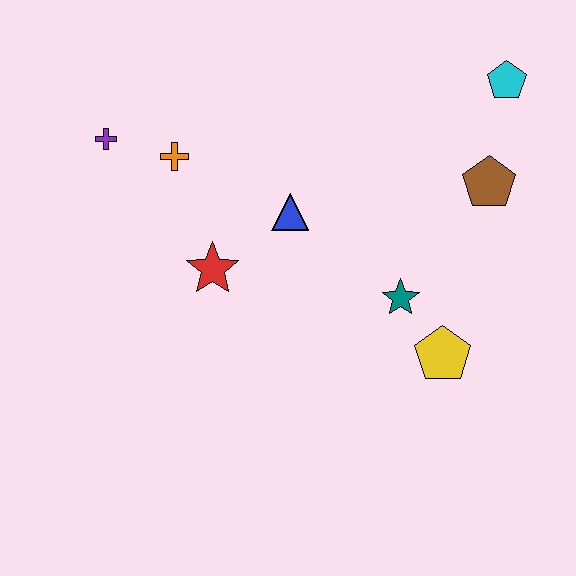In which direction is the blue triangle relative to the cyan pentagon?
The blue triangle is to the left of the cyan pentagon.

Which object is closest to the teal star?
The yellow pentagon is closest to the teal star.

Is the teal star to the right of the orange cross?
Yes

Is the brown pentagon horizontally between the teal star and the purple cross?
No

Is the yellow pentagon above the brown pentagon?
No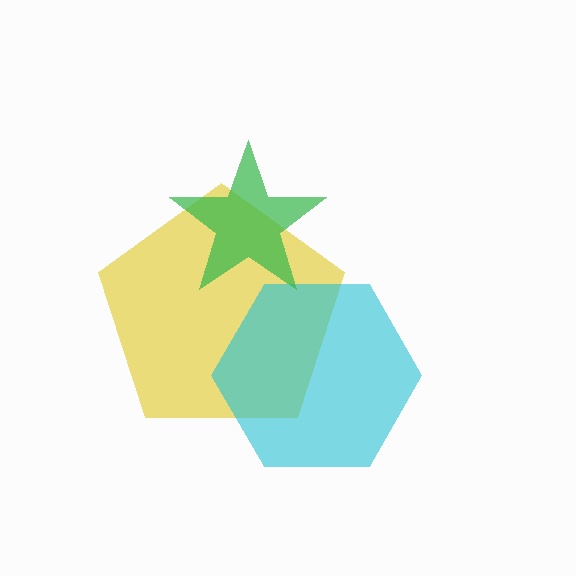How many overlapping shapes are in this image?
There are 3 overlapping shapes in the image.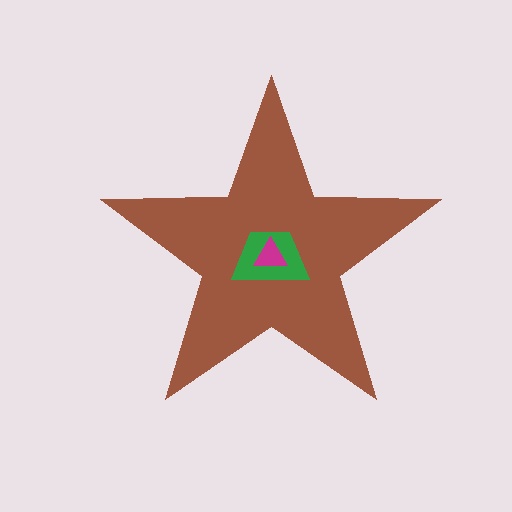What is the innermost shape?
The magenta triangle.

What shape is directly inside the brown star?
The green trapezoid.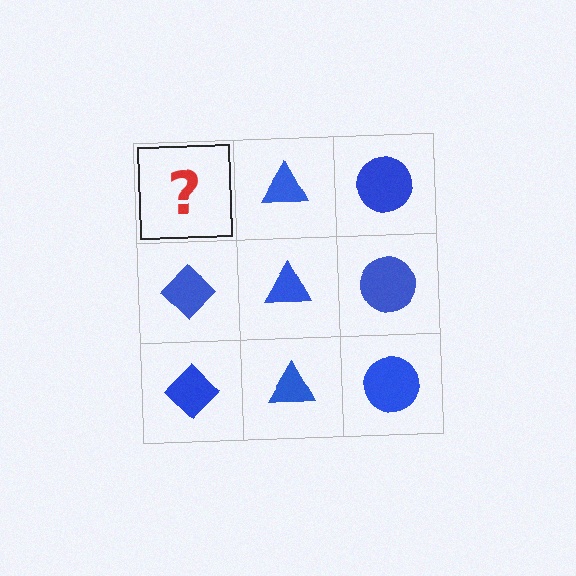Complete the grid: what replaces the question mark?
The question mark should be replaced with a blue diamond.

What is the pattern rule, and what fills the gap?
The rule is that each column has a consistent shape. The gap should be filled with a blue diamond.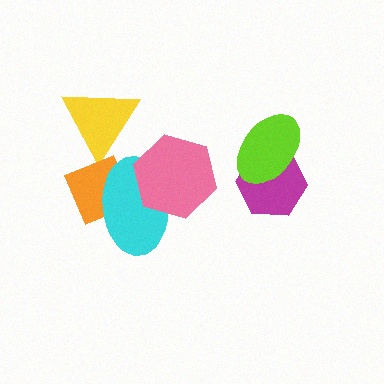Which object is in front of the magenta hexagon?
The lime ellipse is in front of the magenta hexagon.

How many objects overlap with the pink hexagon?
1 object overlaps with the pink hexagon.